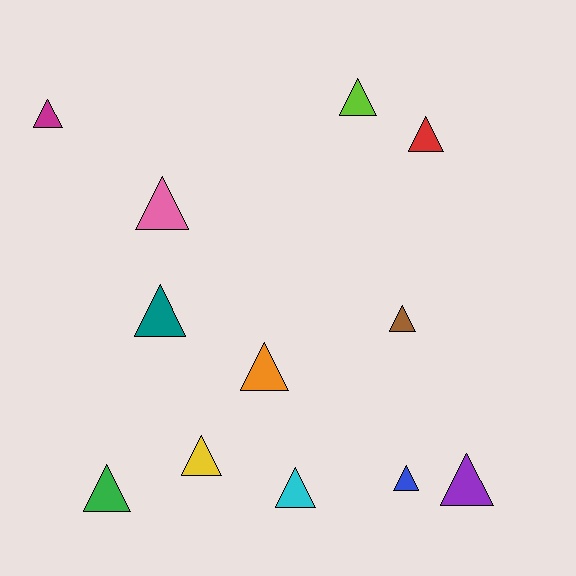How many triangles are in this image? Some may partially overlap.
There are 12 triangles.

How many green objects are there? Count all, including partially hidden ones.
There is 1 green object.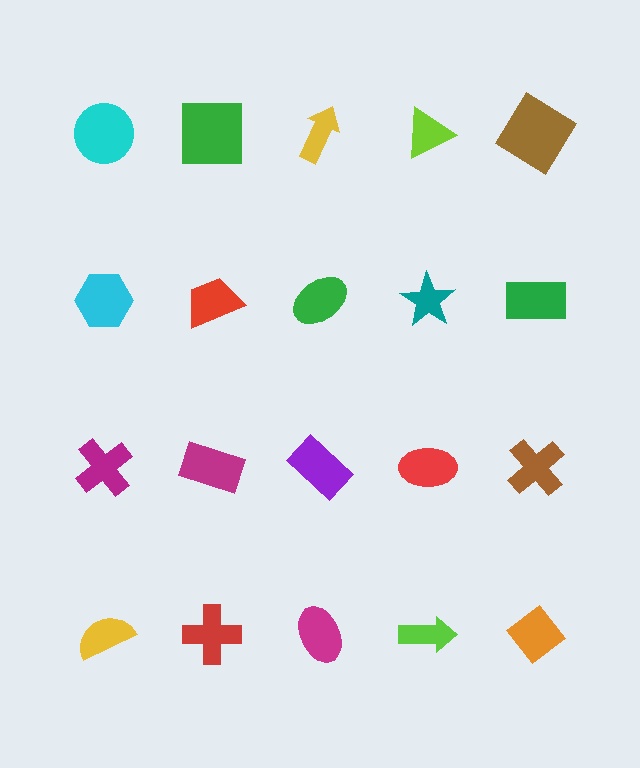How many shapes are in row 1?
5 shapes.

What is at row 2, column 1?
A cyan hexagon.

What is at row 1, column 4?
A lime triangle.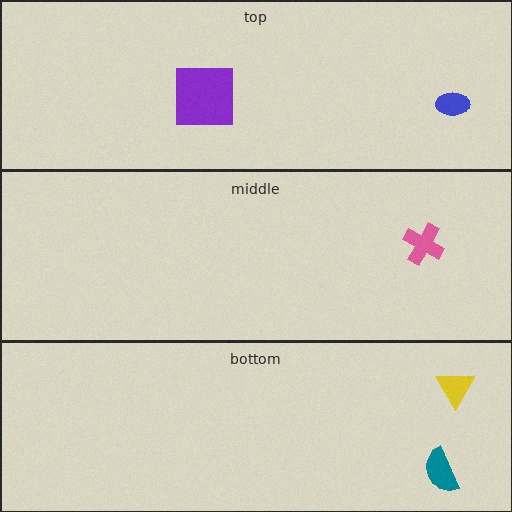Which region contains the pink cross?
The middle region.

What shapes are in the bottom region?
The teal semicircle, the yellow triangle.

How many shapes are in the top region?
2.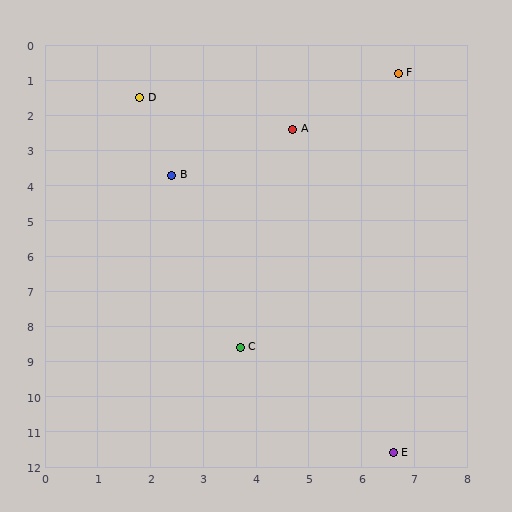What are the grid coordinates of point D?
Point D is at approximately (1.8, 1.5).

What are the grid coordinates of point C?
Point C is at approximately (3.7, 8.6).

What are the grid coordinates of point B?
Point B is at approximately (2.4, 3.7).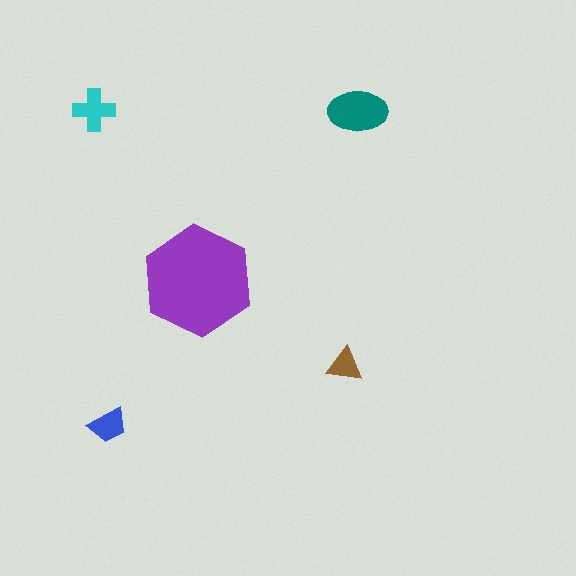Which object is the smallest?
The brown triangle.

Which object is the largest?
The purple hexagon.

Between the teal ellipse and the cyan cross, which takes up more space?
The teal ellipse.